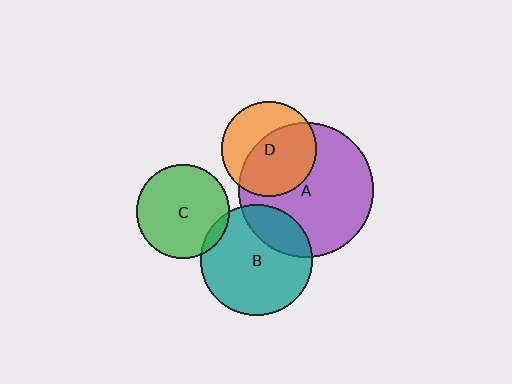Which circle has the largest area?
Circle A (purple).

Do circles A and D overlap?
Yes.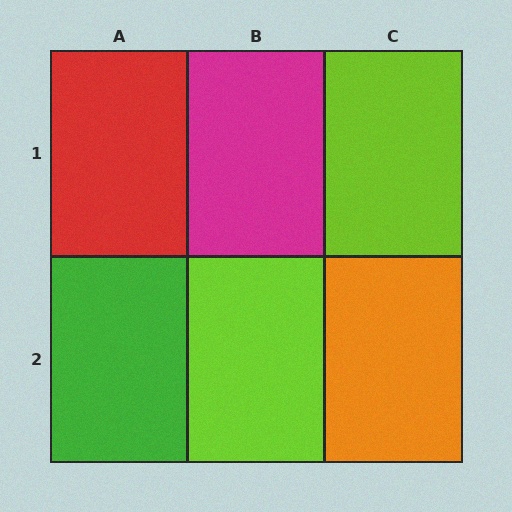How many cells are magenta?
1 cell is magenta.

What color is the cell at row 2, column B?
Lime.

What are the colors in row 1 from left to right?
Red, magenta, lime.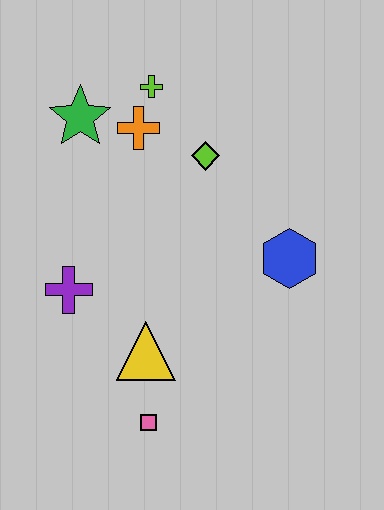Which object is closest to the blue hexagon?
The lime diamond is closest to the blue hexagon.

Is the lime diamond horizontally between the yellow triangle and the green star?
No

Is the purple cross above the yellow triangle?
Yes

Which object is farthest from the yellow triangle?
The lime cross is farthest from the yellow triangle.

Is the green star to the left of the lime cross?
Yes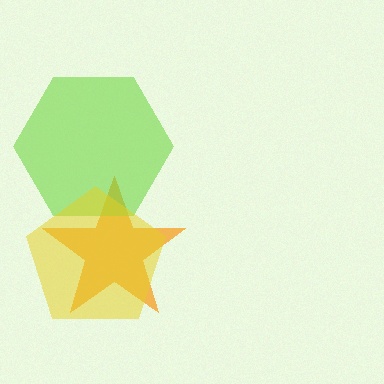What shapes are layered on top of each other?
The layered shapes are: an orange star, a lime hexagon, a yellow pentagon.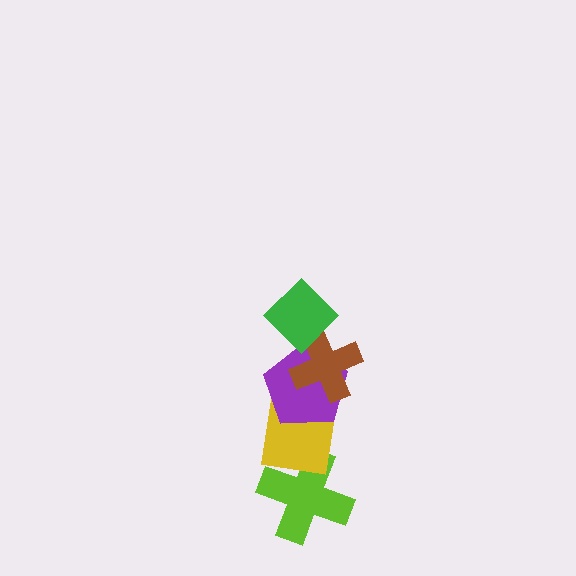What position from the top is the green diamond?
The green diamond is 1st from the top.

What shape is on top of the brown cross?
The green diamond is on top of the brown cross.